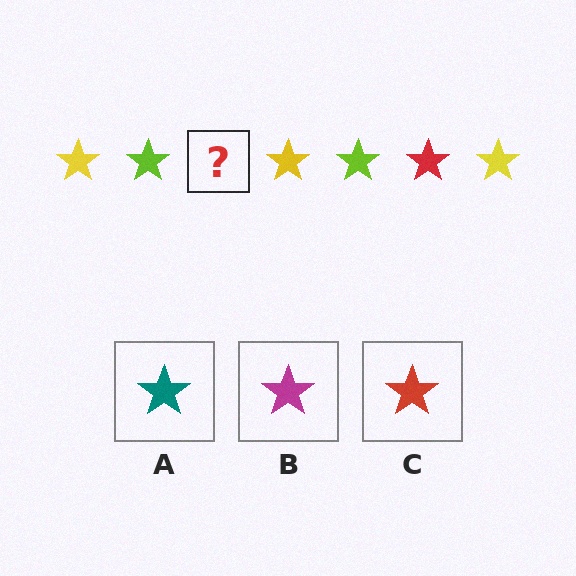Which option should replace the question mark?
Option C.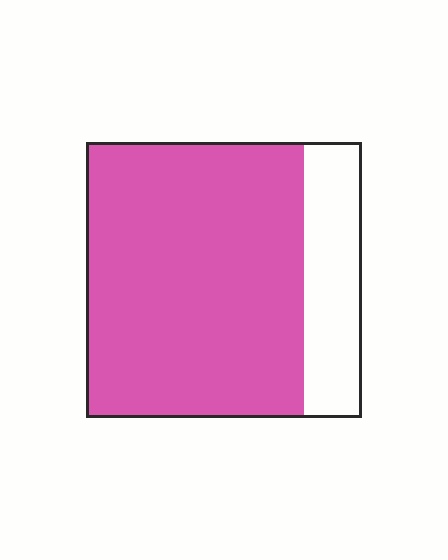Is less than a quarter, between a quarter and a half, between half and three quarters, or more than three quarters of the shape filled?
More than three quarters.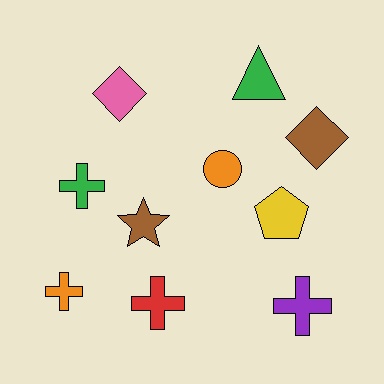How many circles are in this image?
There is 1 circle.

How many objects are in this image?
There are 10 objects.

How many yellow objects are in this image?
There is 1 yellow object.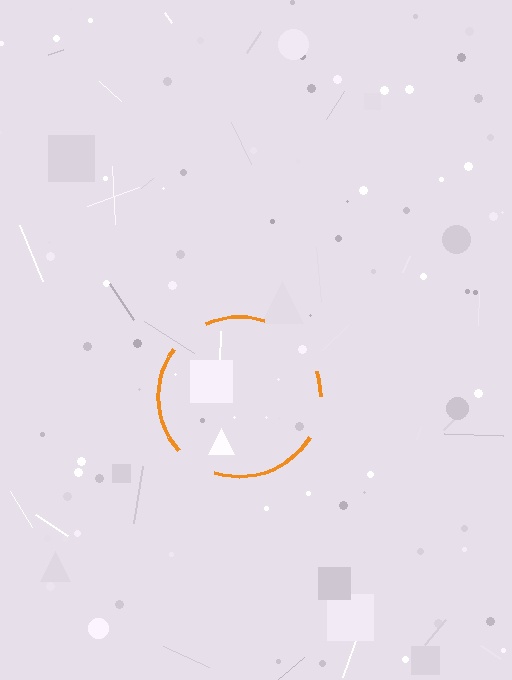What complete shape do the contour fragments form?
The contour fragments form a circle.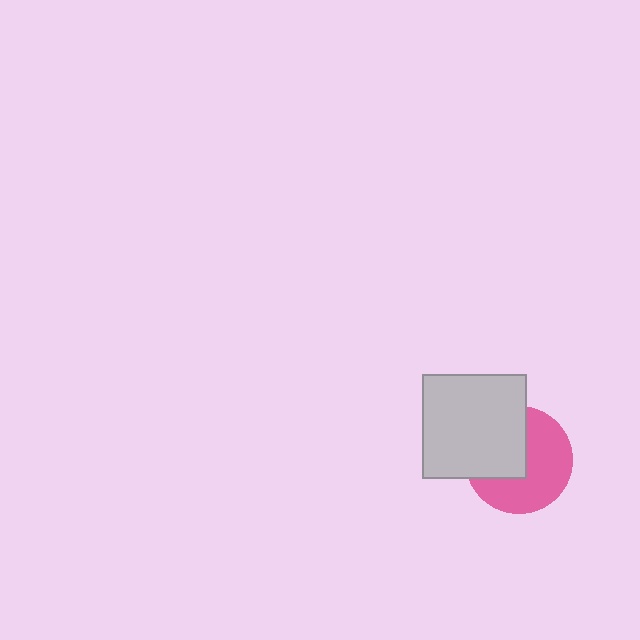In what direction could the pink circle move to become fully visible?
The pink circle could move toward the lower-right. That would shift it out from behind the light gray square entirely.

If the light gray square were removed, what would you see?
You would see the complete pink circle.